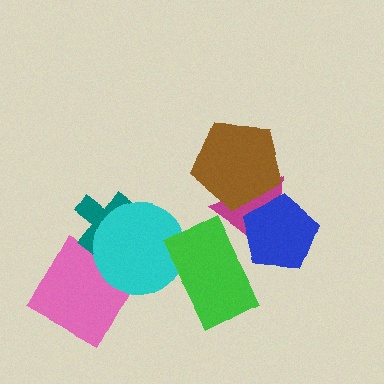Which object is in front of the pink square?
The cyan circle is in front of the pink square.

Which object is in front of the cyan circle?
The green rectangle is in front of the cyan circle.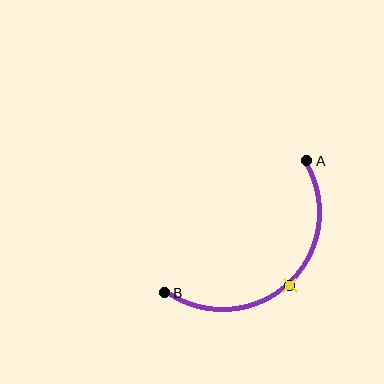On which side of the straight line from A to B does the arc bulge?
The arc bulges below and to the right of the straight line connecting A and B.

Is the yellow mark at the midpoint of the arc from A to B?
Yes. The yellow mark lies on the arc at equal arc-length from both A and B — it is the arc midpoint.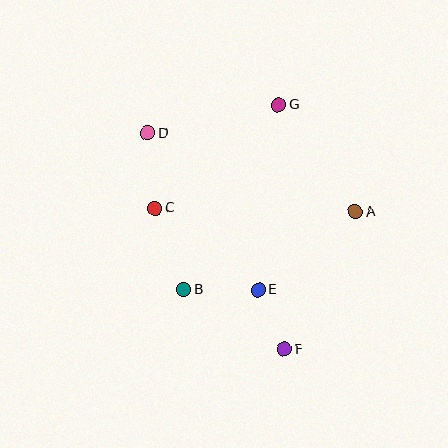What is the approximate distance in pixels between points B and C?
The distance between B and C is approximately 86 pixels.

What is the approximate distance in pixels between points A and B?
The distance between A and B is approximately 189 pixels.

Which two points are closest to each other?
Points E and F are closest to each other.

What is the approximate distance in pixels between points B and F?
The distance between B and F is approximately 117 pixels.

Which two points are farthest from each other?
Points D and F are farthest from each other.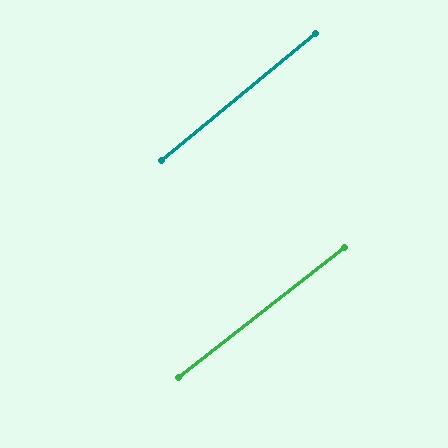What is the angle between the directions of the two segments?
Approximately 1 degree.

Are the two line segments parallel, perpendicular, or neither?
Parallel — their directions differ by only 1.3°.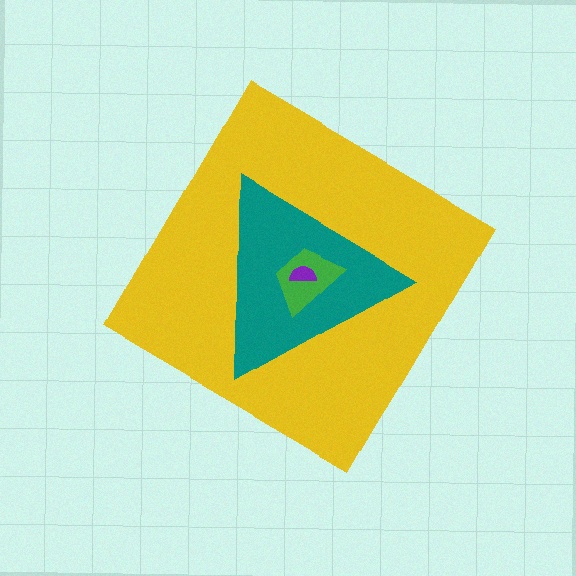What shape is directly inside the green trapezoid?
The purple semicircle.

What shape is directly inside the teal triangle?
The green trapezoid.